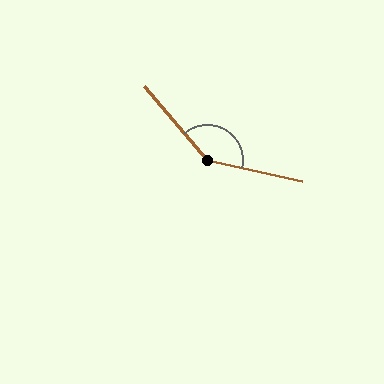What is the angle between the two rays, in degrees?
Approximately 143 degrees.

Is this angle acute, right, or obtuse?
It is obtuse.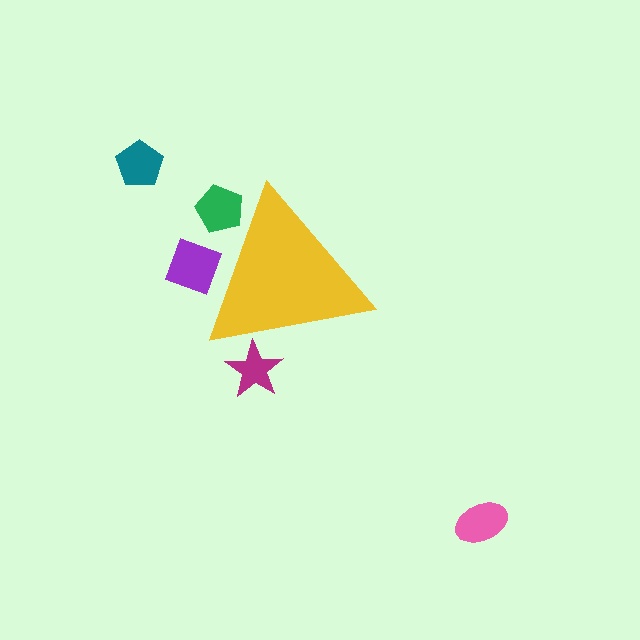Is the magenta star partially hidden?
Yes, the magenta star is partially hidden behind the yellow triangle.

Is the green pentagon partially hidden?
Yes, the green pentagon is partially hidden behind the yellow triangle.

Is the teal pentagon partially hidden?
No, the teal pentagon is fully visible.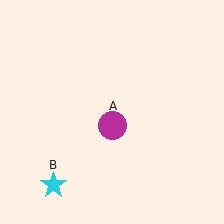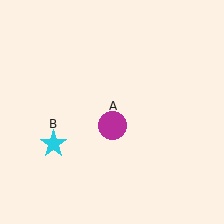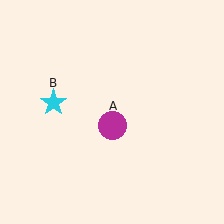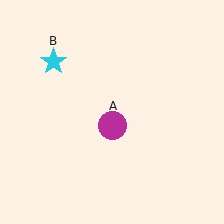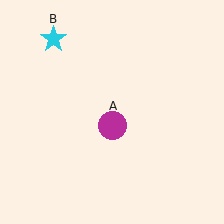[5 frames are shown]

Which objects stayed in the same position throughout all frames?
Magenta circle (object A) remained stationary.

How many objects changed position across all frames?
1 object changed position: cyan star (object B).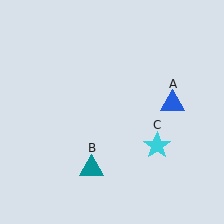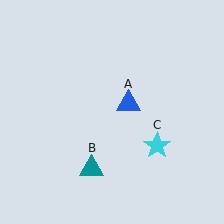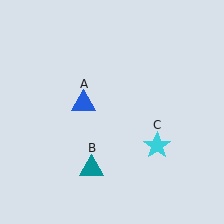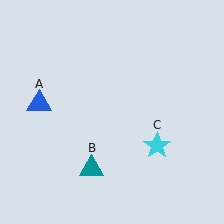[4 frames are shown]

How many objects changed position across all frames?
1 object changed position: blue triangle (object A).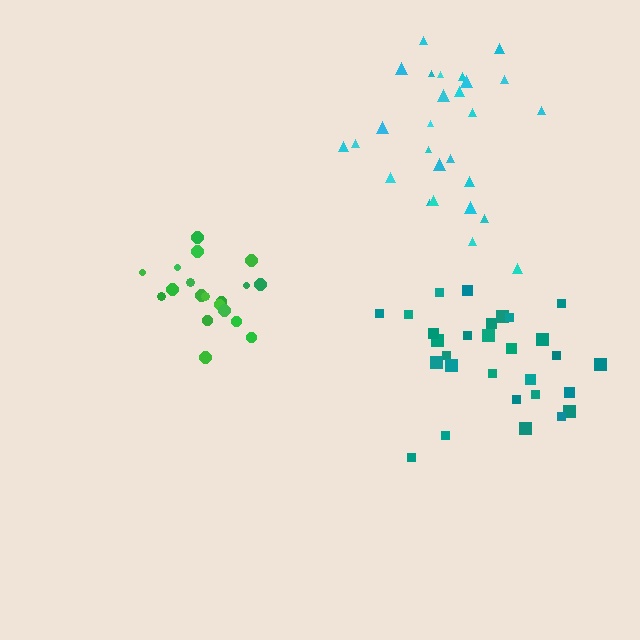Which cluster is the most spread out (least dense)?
Cyan.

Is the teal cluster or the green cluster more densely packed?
Green.